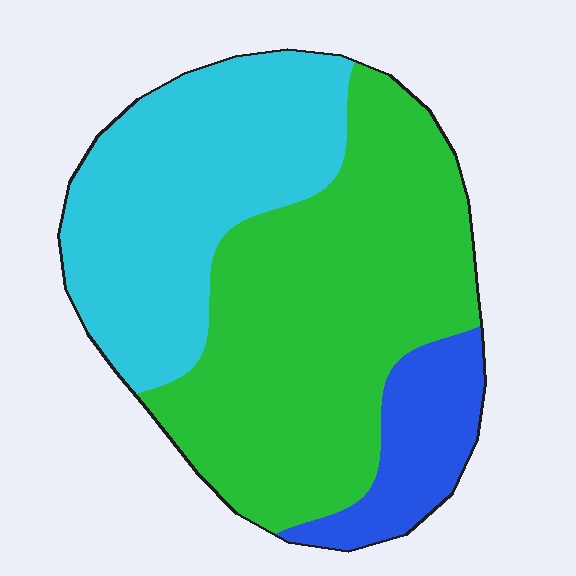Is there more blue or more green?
Green.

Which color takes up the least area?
Blue, at roughly 10%.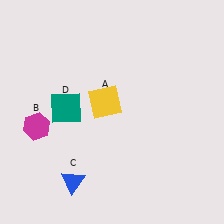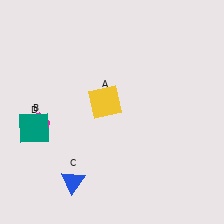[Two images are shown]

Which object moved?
The teal square (D) moved left.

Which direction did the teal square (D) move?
The teal square (D) moved left.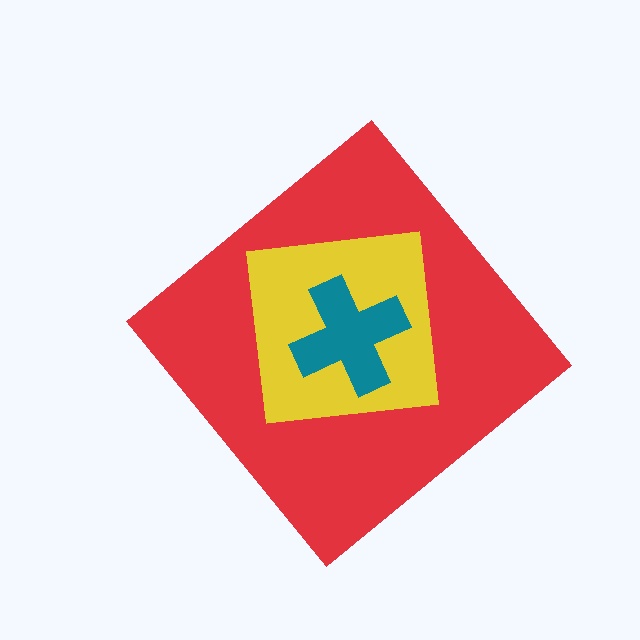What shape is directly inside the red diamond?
The yellow square.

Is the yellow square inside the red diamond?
Yes.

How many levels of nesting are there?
3.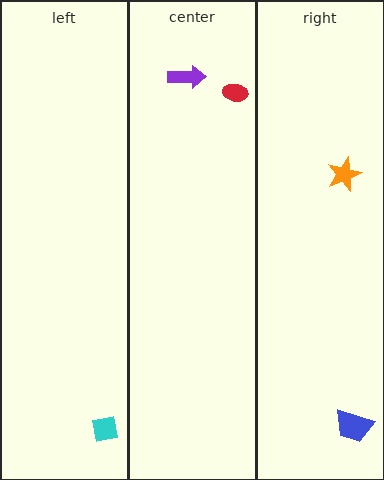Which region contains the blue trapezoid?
The right region.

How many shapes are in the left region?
1.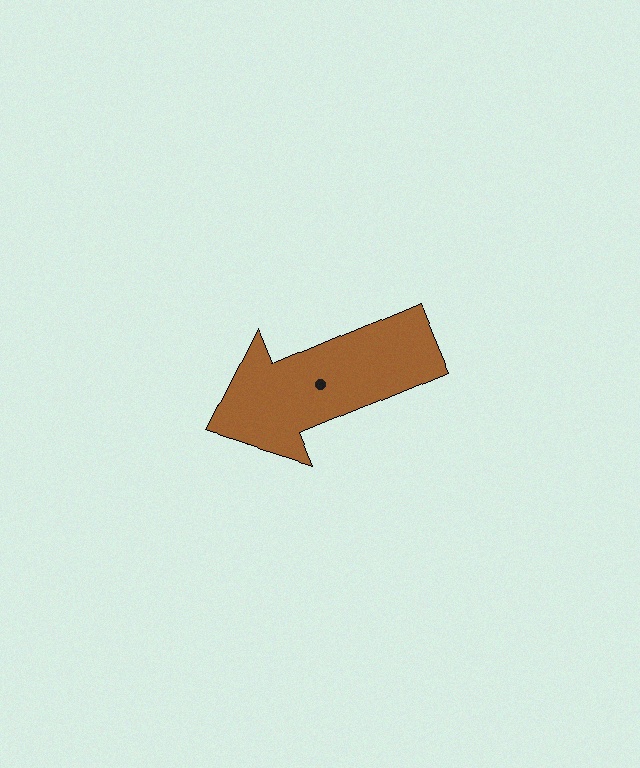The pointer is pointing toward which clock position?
Roughly 8 o'clock.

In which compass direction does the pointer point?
Southwest.